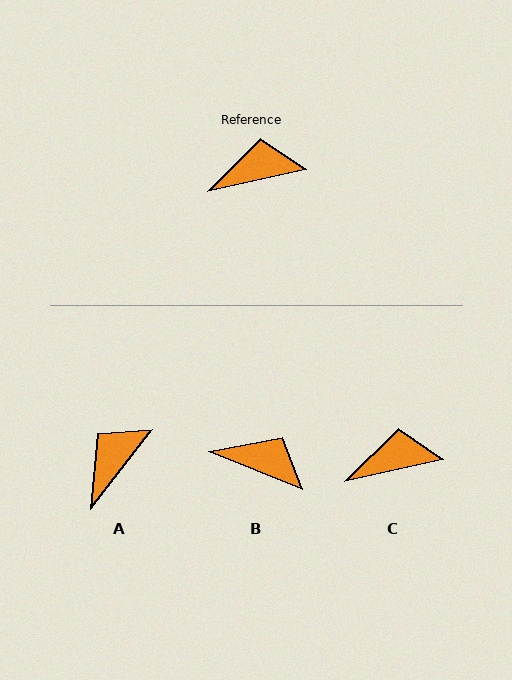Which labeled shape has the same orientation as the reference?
C.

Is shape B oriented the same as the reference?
No, it is off by about 34 degrees.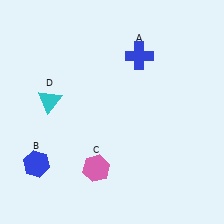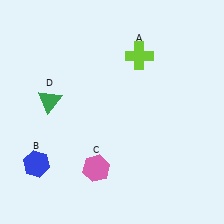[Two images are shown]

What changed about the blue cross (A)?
In Image 1, A is blue. In Image 2, it changed to lime.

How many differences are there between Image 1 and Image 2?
There are 2 differences between the two images.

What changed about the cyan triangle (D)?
In Image 1, D is cyan. In Image 2, it changed to green.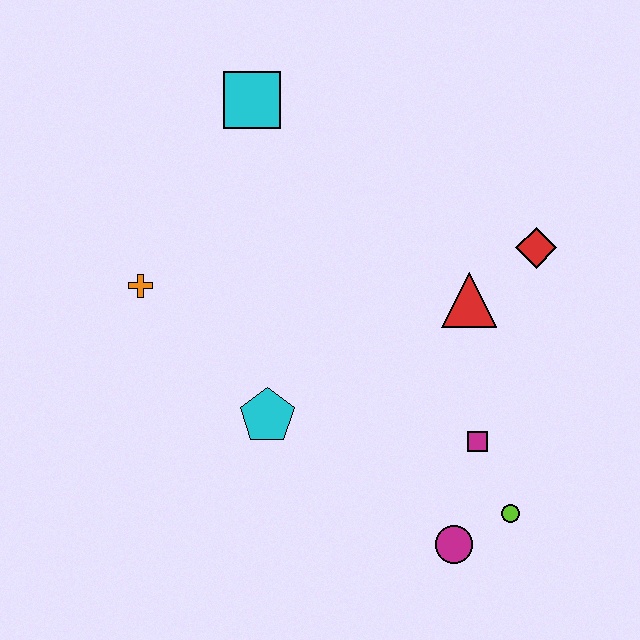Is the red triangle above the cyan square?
No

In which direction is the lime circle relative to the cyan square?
The lime circle is below the cyan square.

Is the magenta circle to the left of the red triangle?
Yes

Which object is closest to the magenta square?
The lime circle is closest to the magenta square.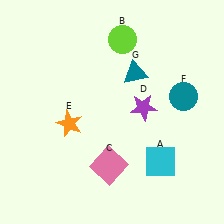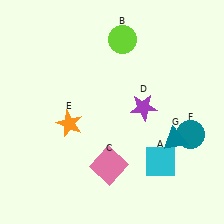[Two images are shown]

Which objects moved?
The objects that moved are: the teal circle (F), the teal triangle (G).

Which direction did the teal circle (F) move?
The teal circle (F) moved down.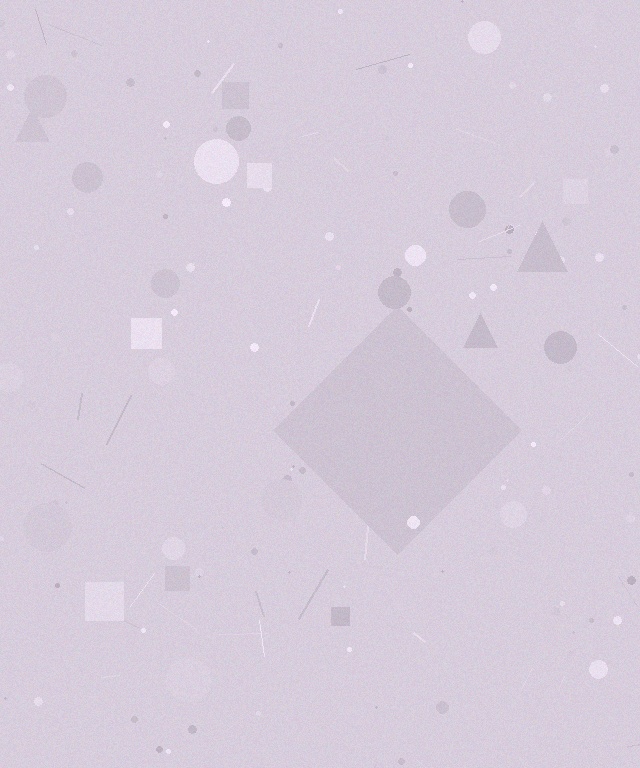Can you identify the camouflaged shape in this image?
The camouflaged shape is a diamond.